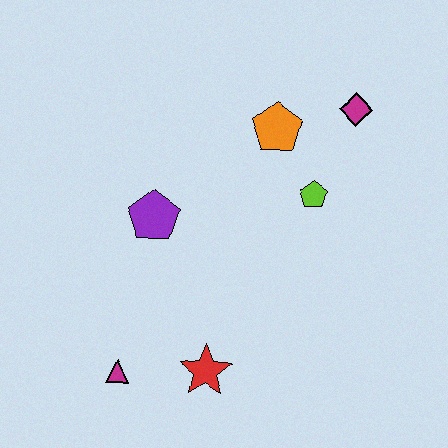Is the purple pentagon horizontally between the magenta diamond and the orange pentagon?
No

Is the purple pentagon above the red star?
Yes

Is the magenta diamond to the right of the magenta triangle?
Yes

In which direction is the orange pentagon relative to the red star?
The orange pentagon is above the red star.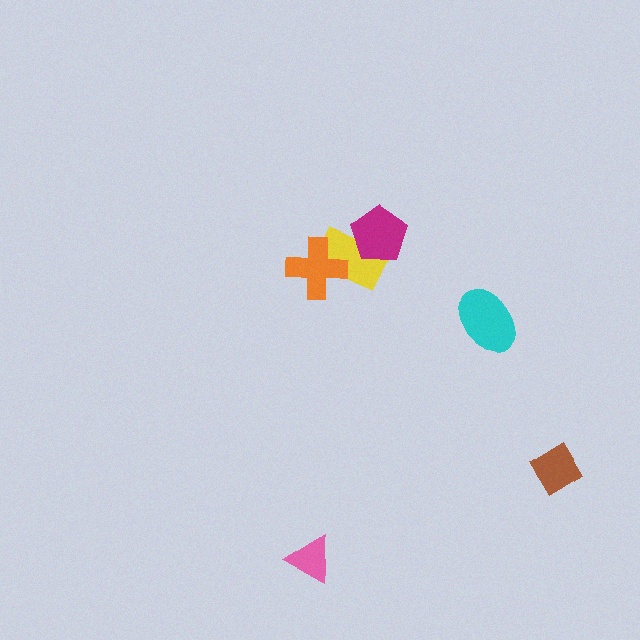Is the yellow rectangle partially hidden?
Yes, it is partially covered by another shape.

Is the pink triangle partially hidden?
No, no other shape covers it.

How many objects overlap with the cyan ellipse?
0 objects overlap with the cyan ellipse.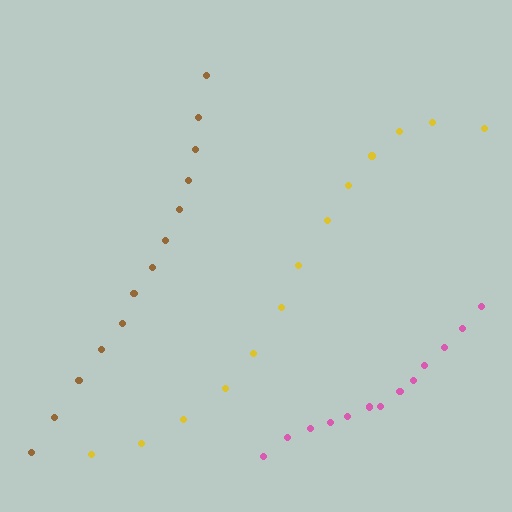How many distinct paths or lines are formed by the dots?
There are 3 distinct paths.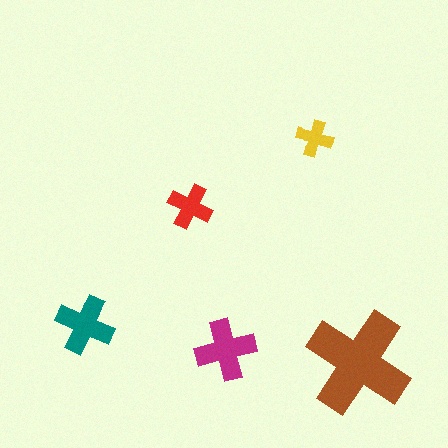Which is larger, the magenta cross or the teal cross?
The magenta one.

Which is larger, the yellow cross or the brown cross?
The brown one.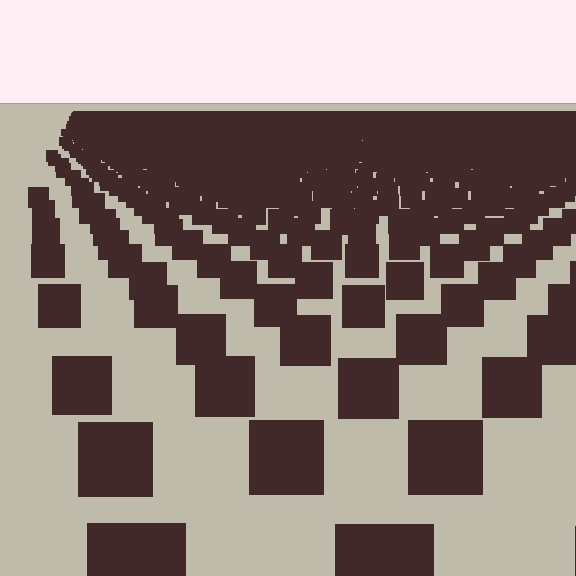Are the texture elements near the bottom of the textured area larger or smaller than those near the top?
Larger. Near the bottom, elements are closer to the viewer and appear at a bigger on-screen size.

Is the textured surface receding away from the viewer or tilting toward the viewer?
The surface is receding away from the viewer. Texture elements get smaller and denser toward the top.